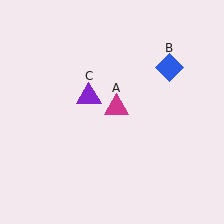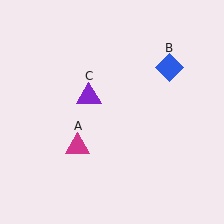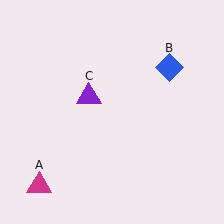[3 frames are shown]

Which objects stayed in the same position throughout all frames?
Blue diamond (object B) and purple triangle (object C) remained stationary.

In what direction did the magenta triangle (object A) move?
The magenta triangle (object A) moved down and to the left.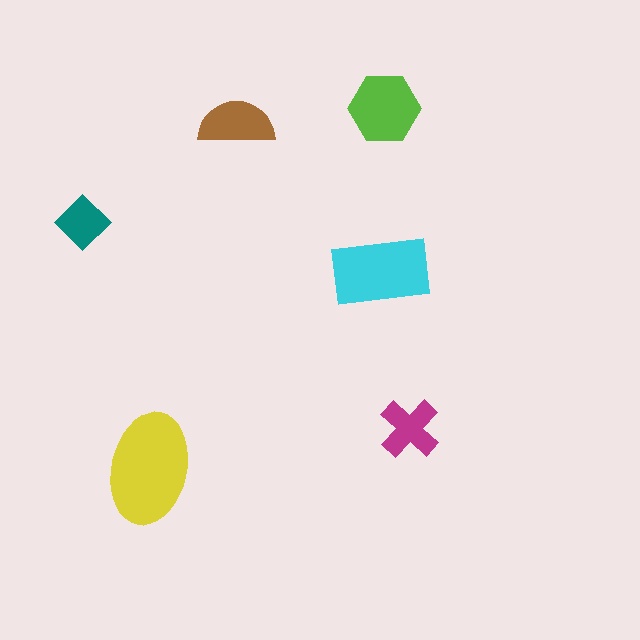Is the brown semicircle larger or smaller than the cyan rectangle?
Smaller.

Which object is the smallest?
The teal diamond.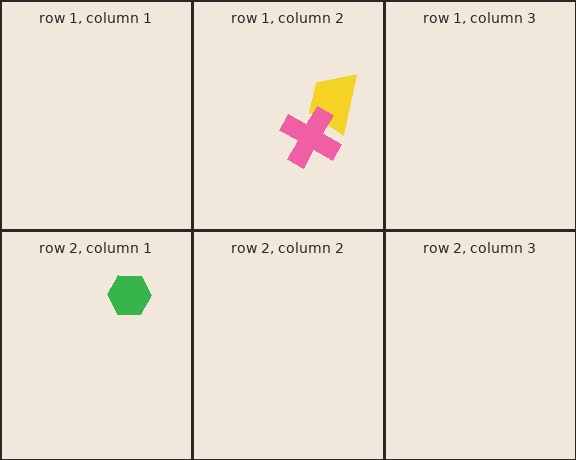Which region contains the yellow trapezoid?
The row 1, column 2 region.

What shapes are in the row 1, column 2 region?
The yellow trapezoid, the pink cross.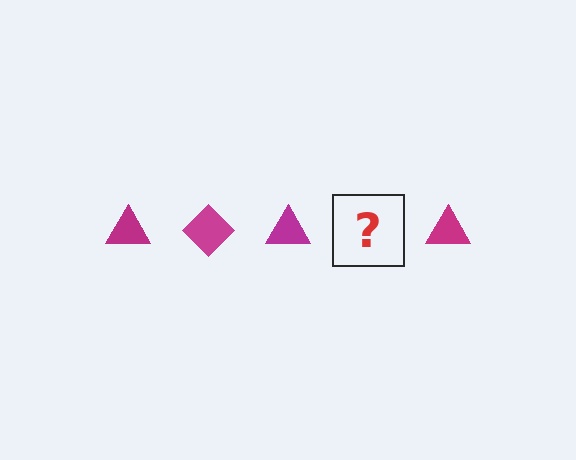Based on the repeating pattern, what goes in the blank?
The blank should be a magenta diamond.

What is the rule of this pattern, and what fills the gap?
The rule is that the pattern cycles through triangle, diamond shapes in magenta. The gap should be filled with a magenta diamond.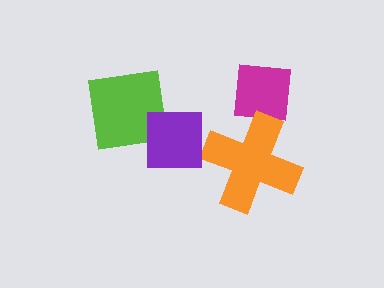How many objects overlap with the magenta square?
0 objects overlap with the magenta square.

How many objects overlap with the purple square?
1 object overlaps with the purple square.